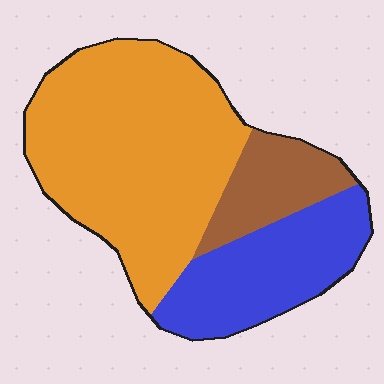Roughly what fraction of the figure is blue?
Blue covers roughly 25% of the figure.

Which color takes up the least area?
Brown, at roughly 15%.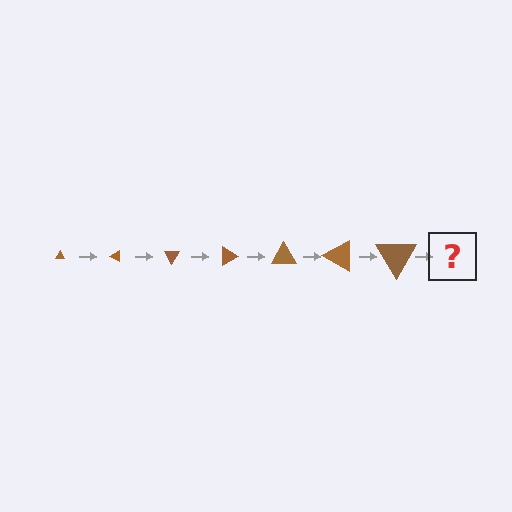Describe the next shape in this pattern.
It should be a triangle, larger than the previous one and rotated 210 degrees from the start.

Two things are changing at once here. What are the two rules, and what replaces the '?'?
The two rules are that the triangle grows larger each step and it rotates 30 degrees each step. The '?' should be a triangle, larger than the previous one and rotated 210 degrees from the start.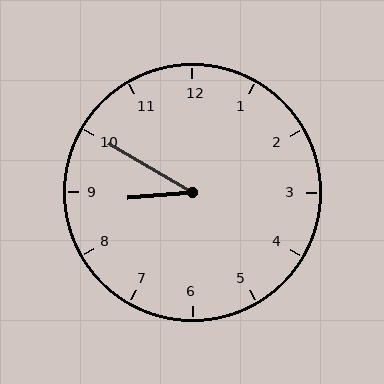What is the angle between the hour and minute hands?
Approximately 35 degrees.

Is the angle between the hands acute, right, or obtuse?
It is acute.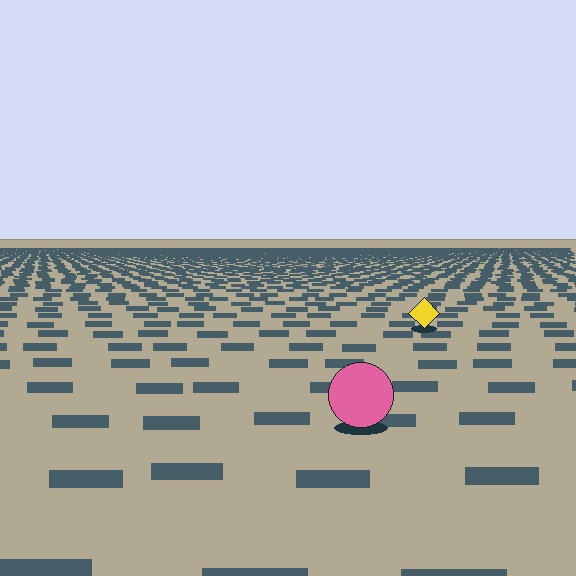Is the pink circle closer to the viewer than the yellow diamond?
Yes. The pink circle is closer — you can tell from the texture gradient: the ground texture is coarser near it.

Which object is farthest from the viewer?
The yellow diamond is farthest from the viewer. It appears smaller and the ground texture around it is denser.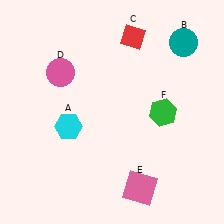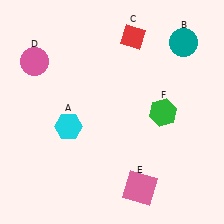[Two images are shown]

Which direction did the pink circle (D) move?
The pink circle (D) moved left.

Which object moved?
The pink circle (D) moved left.